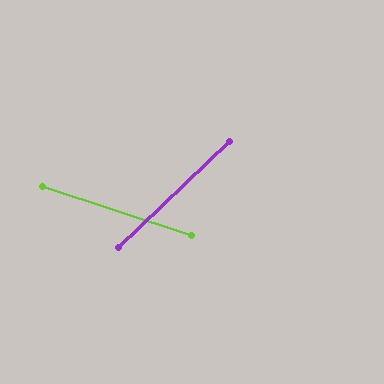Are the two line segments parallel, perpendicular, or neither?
Neither parallel nor perpendicular — they differ by about 62°.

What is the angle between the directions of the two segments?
Approximately 62 degrees.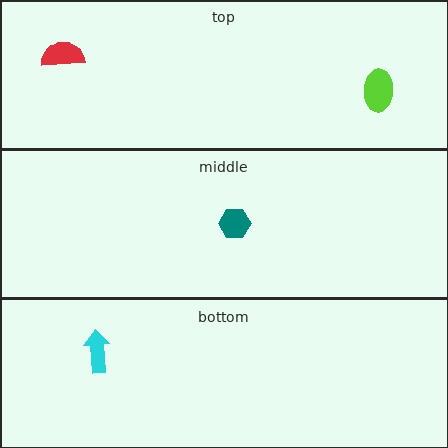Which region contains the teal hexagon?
The middle region.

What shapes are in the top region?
The red semicircle, the lime ellipse.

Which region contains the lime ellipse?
The top region.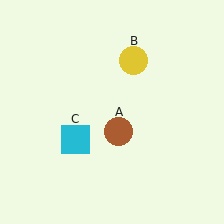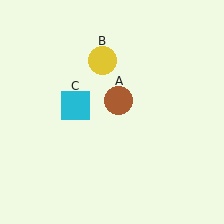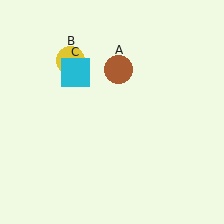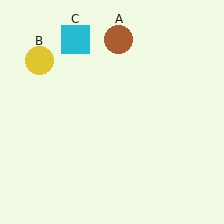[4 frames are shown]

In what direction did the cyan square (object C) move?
The cyan square (object C) moved up.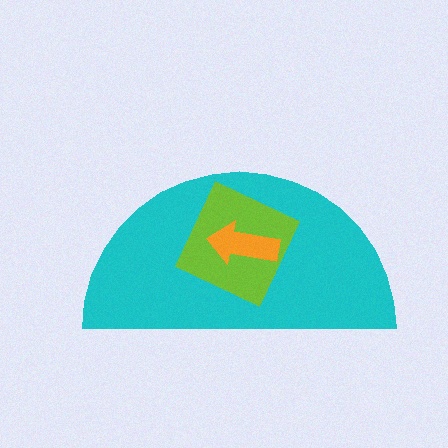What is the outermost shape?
The cyan semicircle.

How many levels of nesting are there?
3.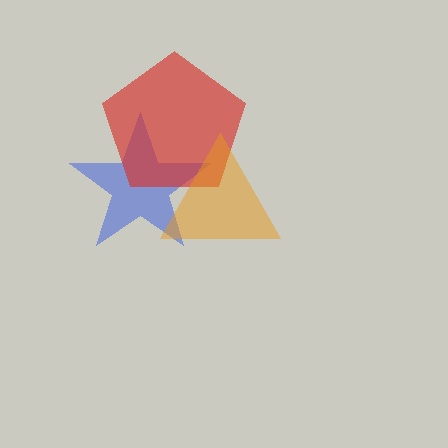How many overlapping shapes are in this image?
There are 3 overlapping shapes in the image.